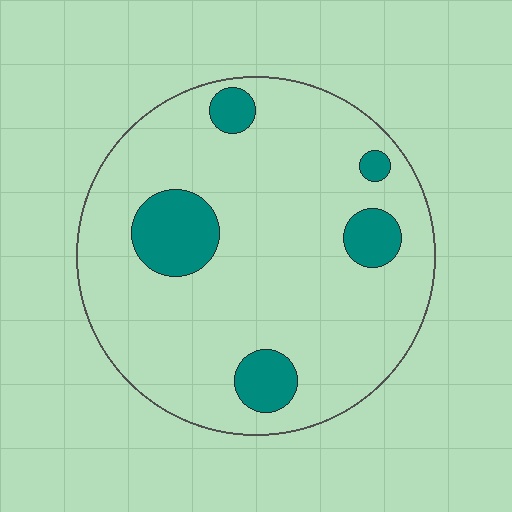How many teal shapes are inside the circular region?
5.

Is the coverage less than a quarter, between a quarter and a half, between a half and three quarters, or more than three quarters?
Less than a quarter.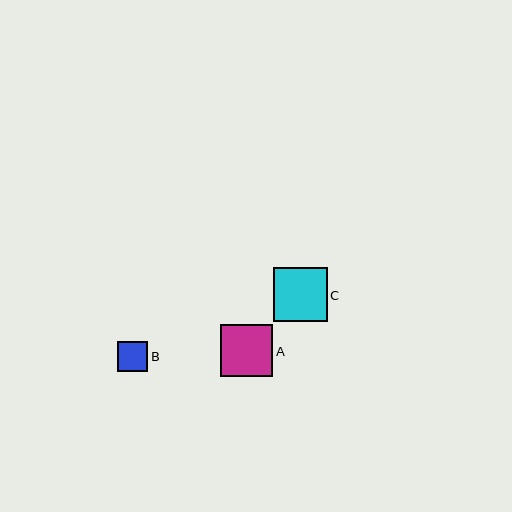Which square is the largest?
Square C is the largest with a size of approximately 54 pixels.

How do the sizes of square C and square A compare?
Square C and square A are approximately the same size.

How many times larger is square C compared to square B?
Square C is approximately 1.8 times the size of square B.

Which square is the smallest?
Square B is the smallest with a size of approximately 30 pixels.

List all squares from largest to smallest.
From largest to smallest: C, A, B.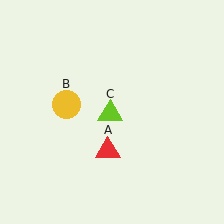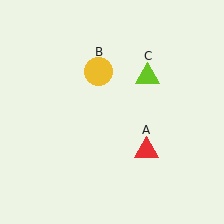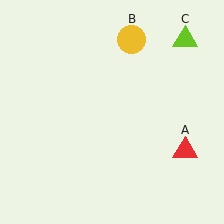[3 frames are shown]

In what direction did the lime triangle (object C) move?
The lime triangle (object C) moved up and to the right.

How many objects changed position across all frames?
3 objects changed position: red triangle (object A), yellow circle (object B), lime triangle (object C).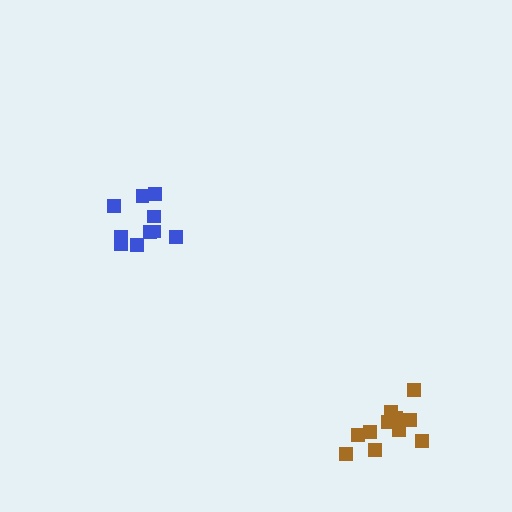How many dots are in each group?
Group 1: 11 dots, Group 2: 10 dots (21 total).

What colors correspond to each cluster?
The clusters are colored: brown, blue.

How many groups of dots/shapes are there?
There are 2 groups.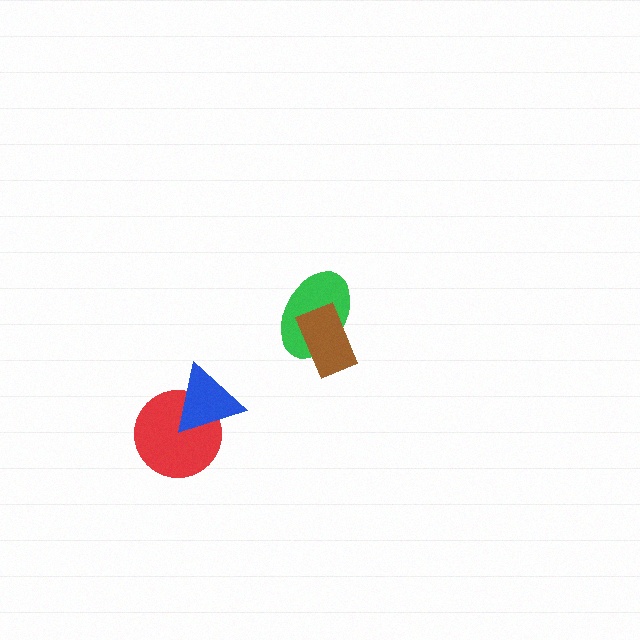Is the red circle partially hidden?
Yes, it is partially covered by another shape.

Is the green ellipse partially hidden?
Yes, it is partially covered by another shape.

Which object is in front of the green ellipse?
The brown rectangle is in front of the green ellipse.